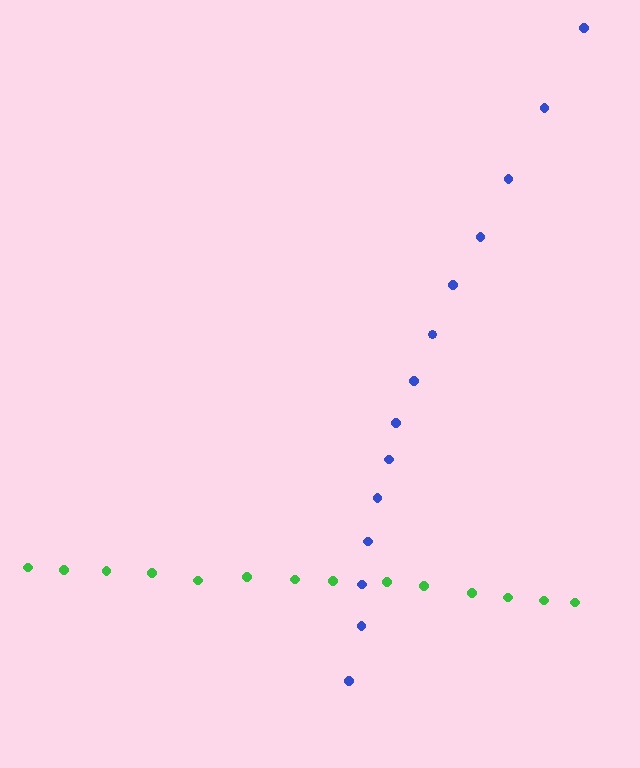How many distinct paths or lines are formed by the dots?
There are 2 distinct paths.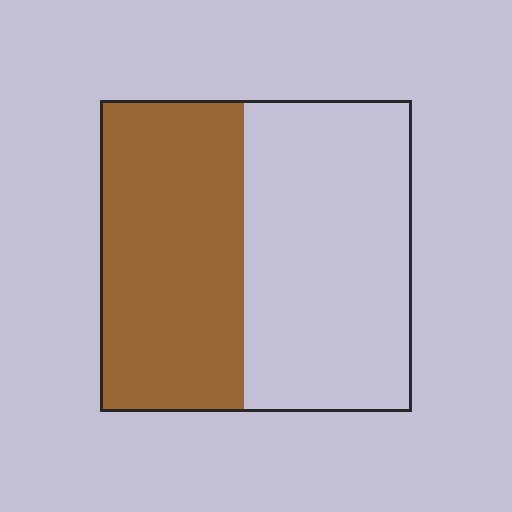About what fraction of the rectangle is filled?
About one half (1/2).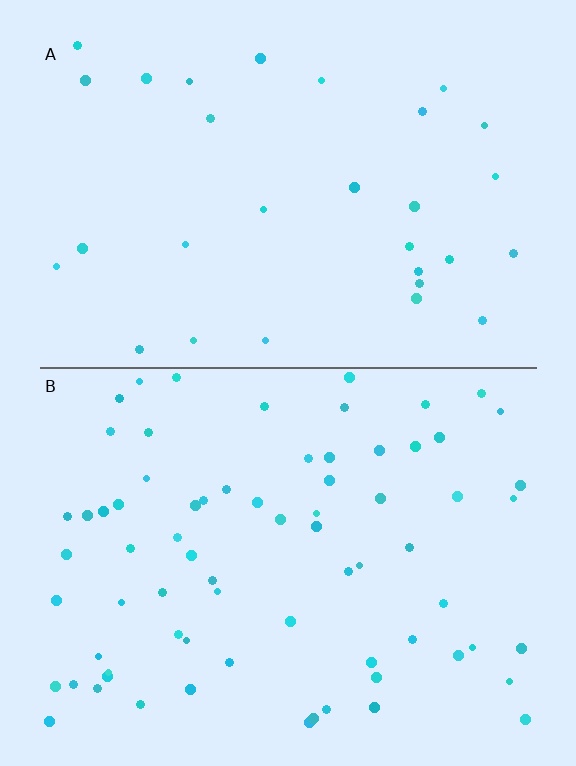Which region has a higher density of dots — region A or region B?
B (the bottom).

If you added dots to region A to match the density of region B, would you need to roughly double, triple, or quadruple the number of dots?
Approximately double.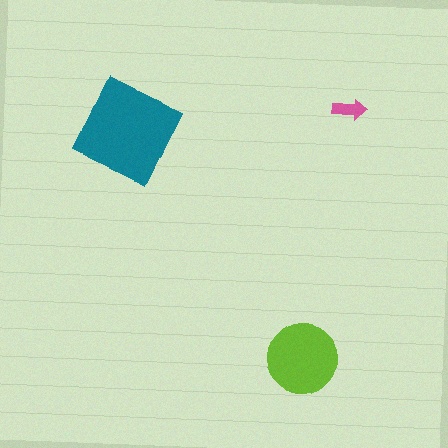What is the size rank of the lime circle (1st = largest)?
2nd.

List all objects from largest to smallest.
The teal diamond, the lime circle, the pink arrow.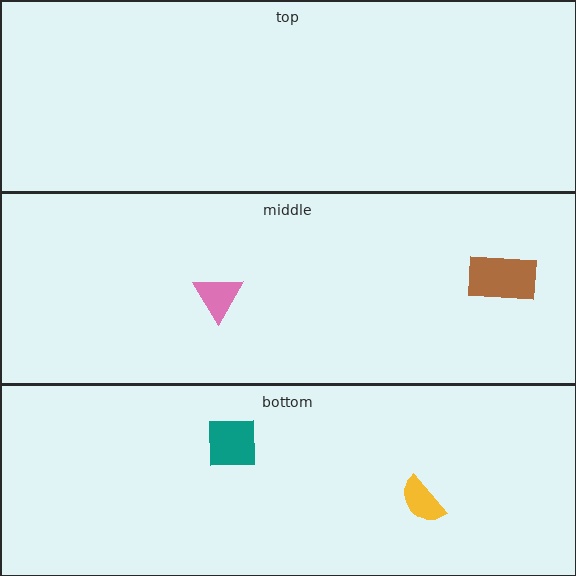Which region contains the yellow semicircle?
The bottom region.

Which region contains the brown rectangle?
The middle region.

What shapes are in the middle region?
The pink triangle, the brown rectangle.